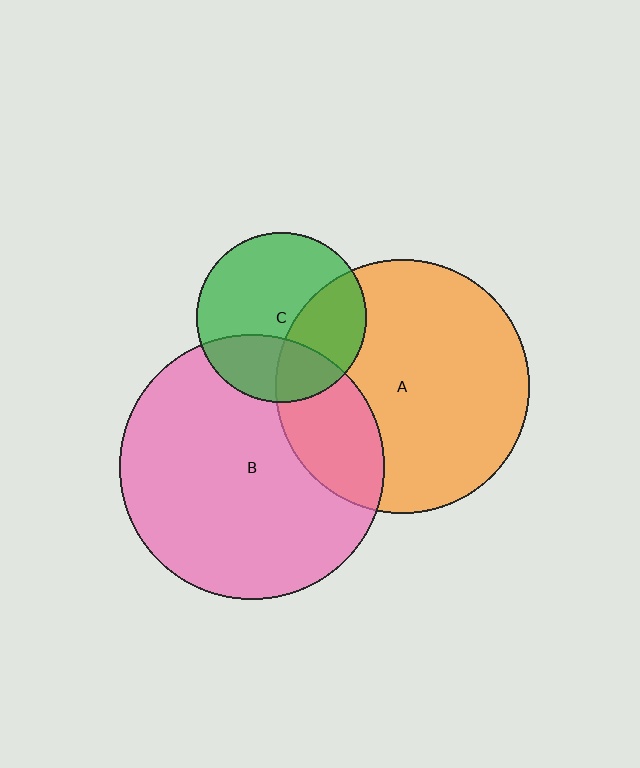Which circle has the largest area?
Circle B (pink).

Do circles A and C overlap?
Yes.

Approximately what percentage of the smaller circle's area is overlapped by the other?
Approximately 35%.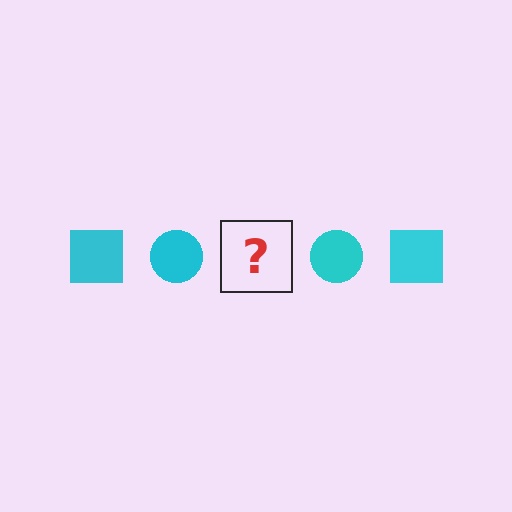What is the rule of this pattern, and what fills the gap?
The rule is that the pattern cycles through square, circle shapes in cyan. The gap should be filled with a cyan square.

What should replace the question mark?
The question mark should be replaced with a cyan square.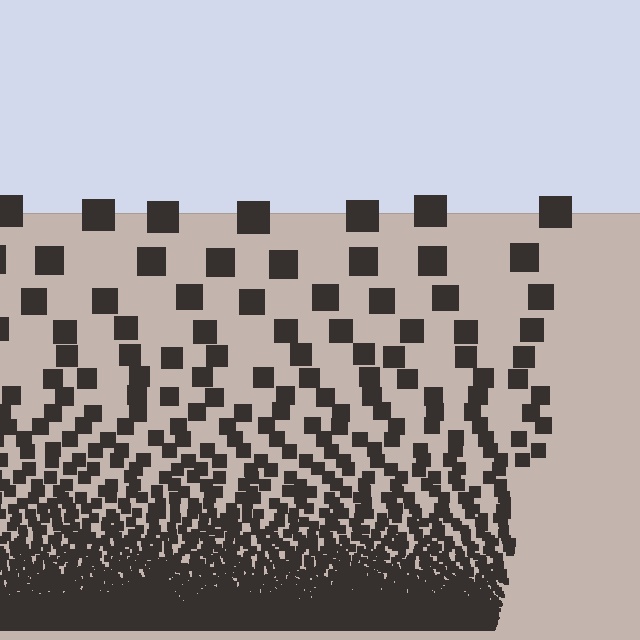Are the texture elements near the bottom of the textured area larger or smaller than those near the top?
Smaller. The gradient is inverted — elements near the bottom are smaller and denser.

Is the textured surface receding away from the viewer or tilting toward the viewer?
The surface appears to tilt toward the viewer. Texture elements get larger and sparser toward the top.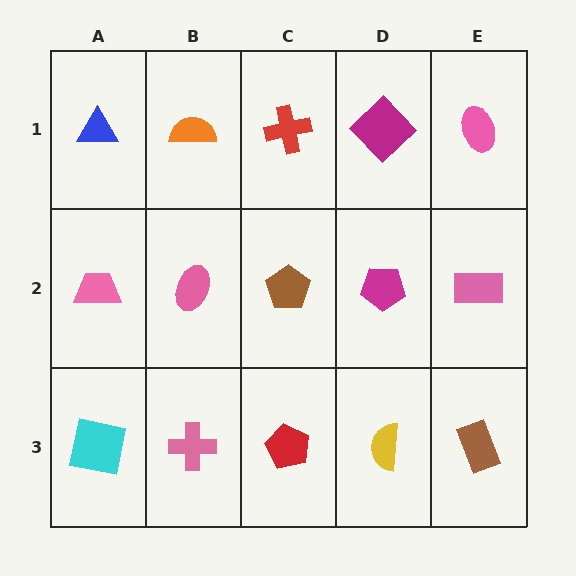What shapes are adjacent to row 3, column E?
A pink rectangle (row 2, column E), a yellow semicircle (row 3, column D).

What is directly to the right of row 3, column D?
A brown rectangle.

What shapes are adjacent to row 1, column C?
A brown pentagon (row 2, column C), an orange semicircle (row 1, column B), a magenta diamond (row 1, column D).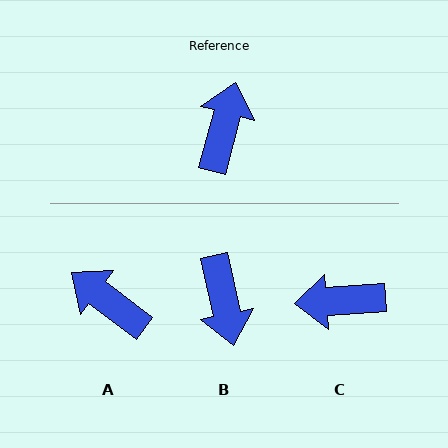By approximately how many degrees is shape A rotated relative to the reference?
Approximately 68 degrees counter-clockwise.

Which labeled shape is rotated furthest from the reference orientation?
B, about 153 degrees away.